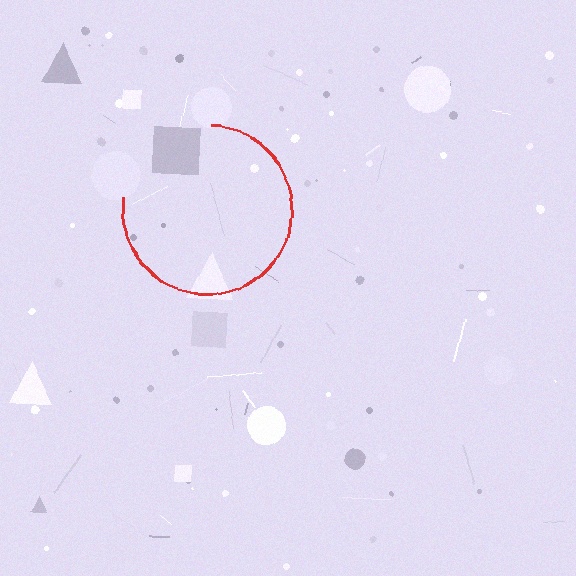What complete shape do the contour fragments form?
The contour fragments form a circle.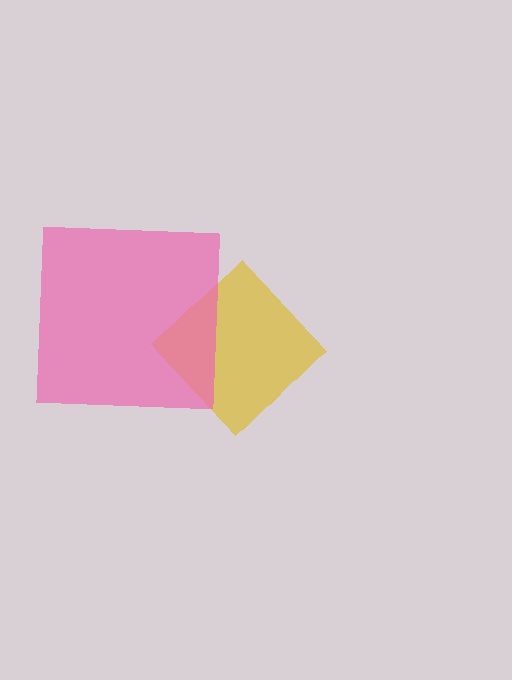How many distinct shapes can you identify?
There are 2 distinct shapes: a yellow diamond, a pink square.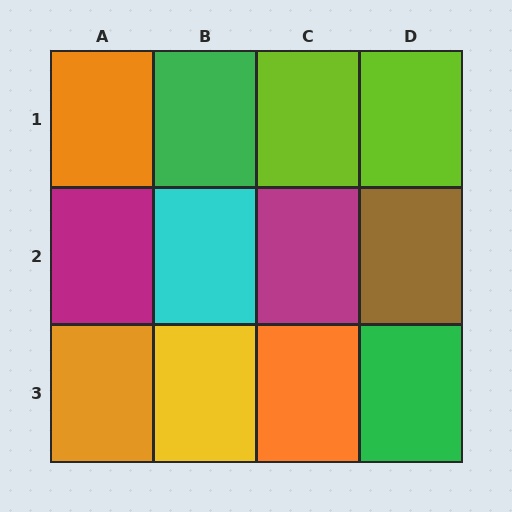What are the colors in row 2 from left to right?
Magenta, cyan, magenta, brown.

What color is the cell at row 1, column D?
Lime.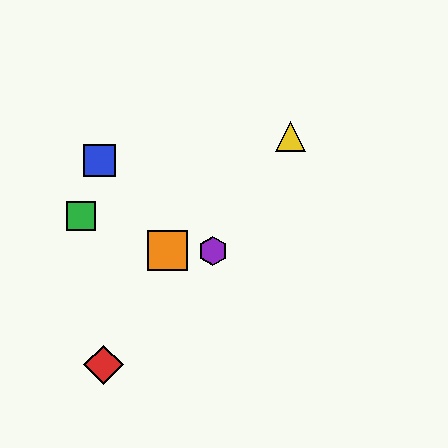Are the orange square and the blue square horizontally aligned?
No, the orange square is at y≈251 and the blue square is at y≈161.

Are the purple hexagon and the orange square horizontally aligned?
Yes, both are at y≈251.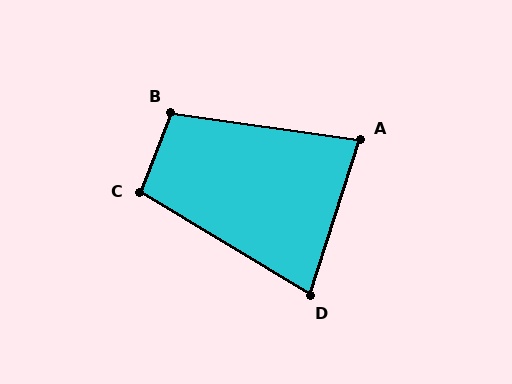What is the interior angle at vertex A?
Approximately 81 degrees (acute).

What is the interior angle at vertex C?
Approximately 99 degrees (obtuse).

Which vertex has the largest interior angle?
B, at approximately 103 degrees.